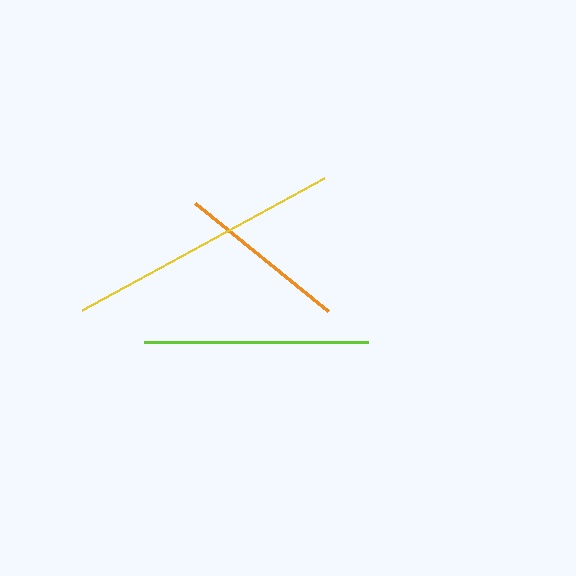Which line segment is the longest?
The yellow line is the longest at approximately 275 pixels.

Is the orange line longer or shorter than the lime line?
The lime line is longer than the orange line.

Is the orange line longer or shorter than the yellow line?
The yellow line is longer than the orange line.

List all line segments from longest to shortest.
From longest to shortest: yellow, lime, orange.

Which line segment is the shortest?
The orange line is the shortest at approximately 171 pixels.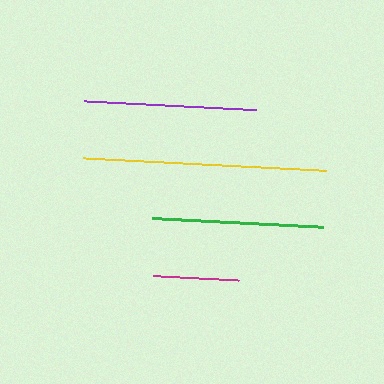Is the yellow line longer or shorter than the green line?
The yellow line is longer than the green line.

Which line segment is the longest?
The yellow line is the longest at approximately 244 pixels.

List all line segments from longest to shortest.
From longest to shortest: yellow, green, purple, magenta.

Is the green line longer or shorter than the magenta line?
The green line is longer than the magenta line.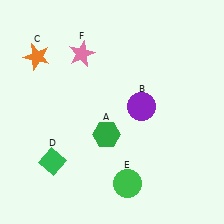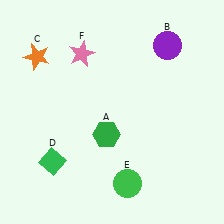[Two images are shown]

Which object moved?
The purple circle (B) moved up.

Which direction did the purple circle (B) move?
The purple circle (B) moved up.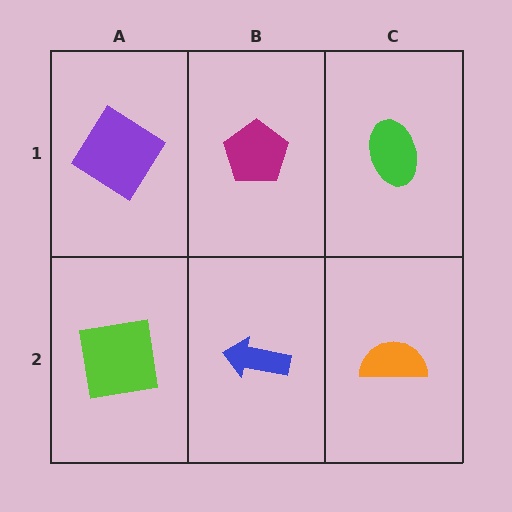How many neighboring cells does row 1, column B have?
3.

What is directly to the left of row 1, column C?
A magenta pentagon.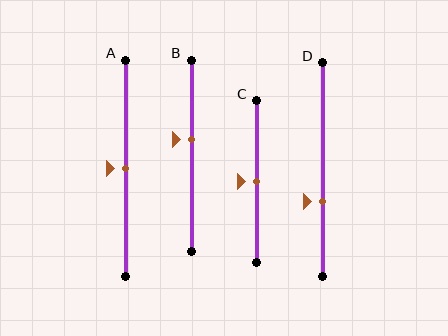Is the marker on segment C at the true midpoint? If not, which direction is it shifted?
Yes, the marker on segment C is at the true midpoint.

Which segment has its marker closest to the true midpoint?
Segment A has its marker closest to the true midpoint.